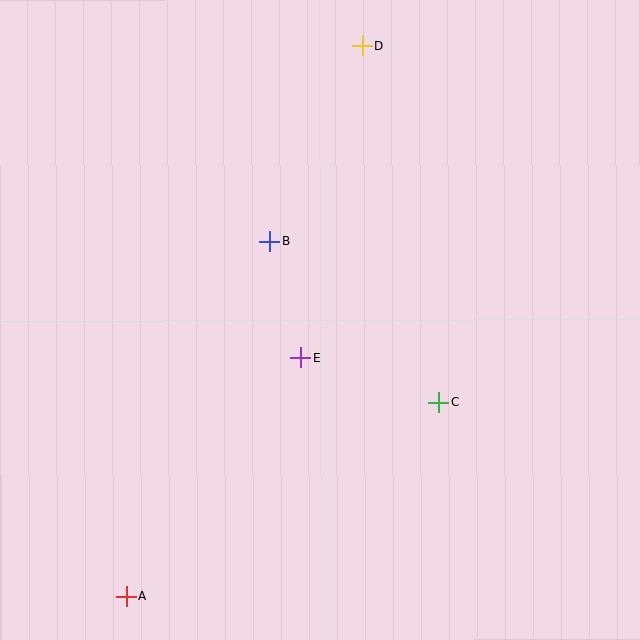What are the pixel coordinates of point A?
Point A is at (126, 596).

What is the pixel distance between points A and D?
The distance between A and D is 599 pixels.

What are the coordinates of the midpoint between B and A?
The midpoint between B and A is at (198, 419).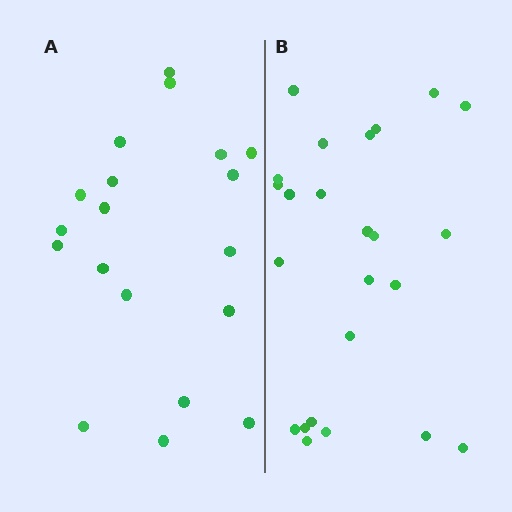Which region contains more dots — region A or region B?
Region B (the right region) has more dots.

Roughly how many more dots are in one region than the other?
Region B has about 5 more dots than region A.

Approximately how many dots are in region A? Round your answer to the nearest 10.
About 20 dots. (The exact count is 19, which rounds to 20.)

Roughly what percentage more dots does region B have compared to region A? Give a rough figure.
About 25% more.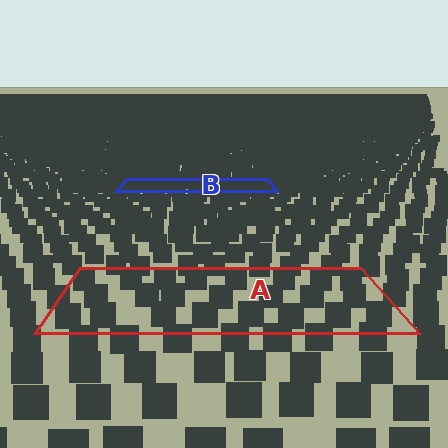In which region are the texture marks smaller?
The texture marks are smaller in region B, because it is farther away.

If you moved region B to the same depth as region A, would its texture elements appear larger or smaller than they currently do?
They would appear larger. At a closer depth, the same texture elements are projected at a bigger on-screen size.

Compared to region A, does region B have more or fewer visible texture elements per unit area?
Region B has more texture elements per unit area — they are packed more densely because it is farther away.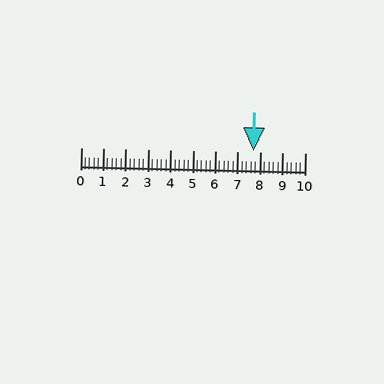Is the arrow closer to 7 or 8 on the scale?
The arrow is closer to 8.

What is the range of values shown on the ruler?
The ruler shows values from 0 to 10.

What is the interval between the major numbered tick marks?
The major tick marks are spaced 1 units apart.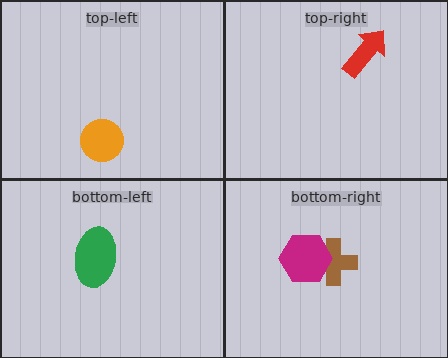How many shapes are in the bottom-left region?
1.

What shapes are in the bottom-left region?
The green ellipse.